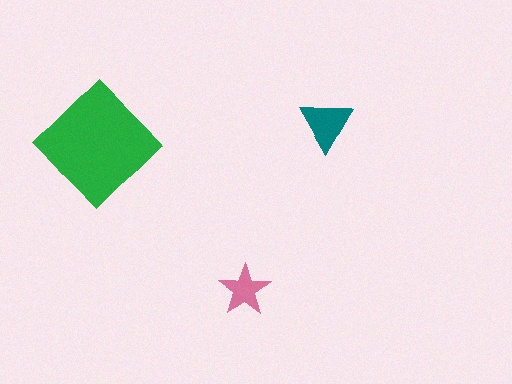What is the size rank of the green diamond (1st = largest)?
1st.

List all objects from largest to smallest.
The green diamond, the teal triangle, the pink star.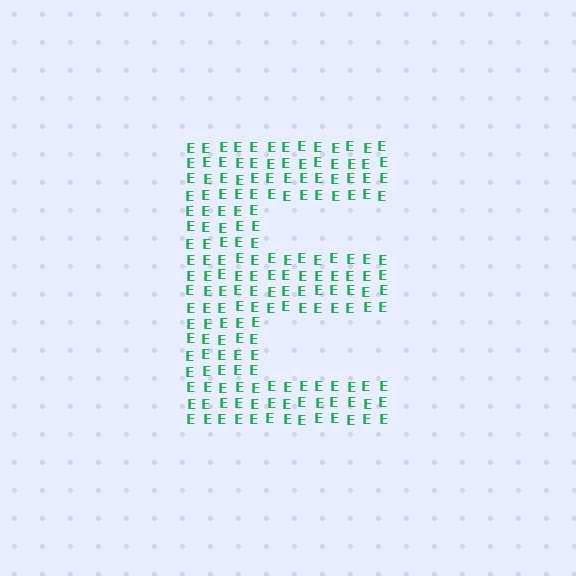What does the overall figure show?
The overall figure shows the letter E.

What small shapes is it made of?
It is made of small letter E's.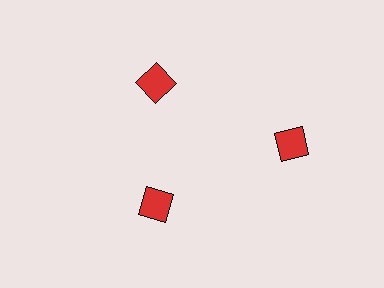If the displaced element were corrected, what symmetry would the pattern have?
It would have 3-fold rotational symmetry — the pattern would map onto itself every 120 degrees.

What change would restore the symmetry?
The symmetry would be restored by moving it inward, back onto the ring so that all 3 diamonds sit at equal angles and equal distance from the center.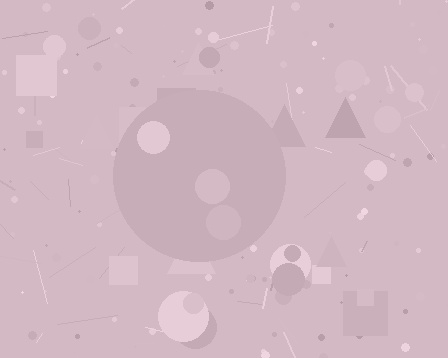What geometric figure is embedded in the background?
A circle is embedded in the background.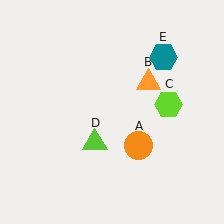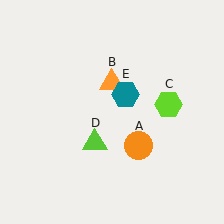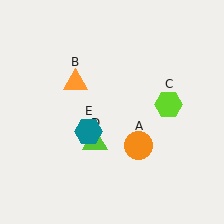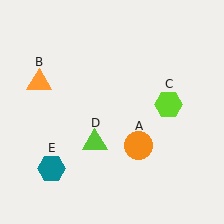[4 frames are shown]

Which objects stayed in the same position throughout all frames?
Orange circle (object A) and lime hexagon (object C) and lime triangle (object D) remained stationary.